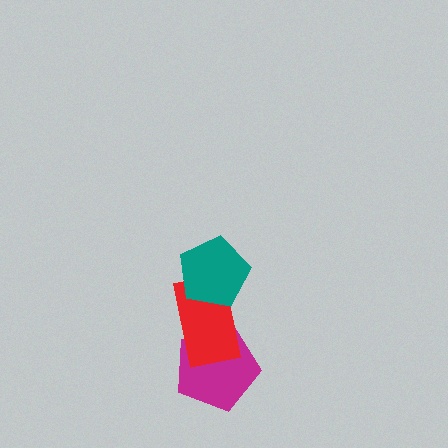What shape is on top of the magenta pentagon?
The red rectangle is on top of the magenta pentagon.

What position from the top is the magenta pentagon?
The magenta pentagon is 3rd from the top.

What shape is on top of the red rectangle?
The teal pentagon is on top of the red rectangle.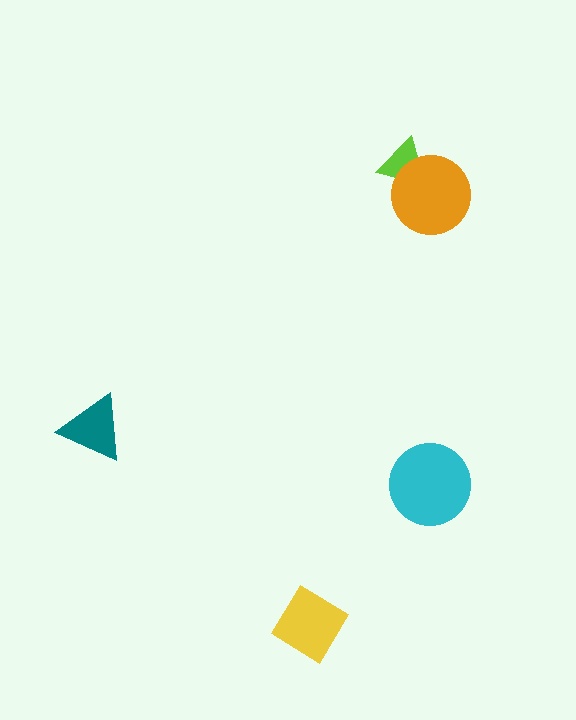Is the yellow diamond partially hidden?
No, no other shape covers it.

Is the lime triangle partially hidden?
Yes, it is partially covered by another shape.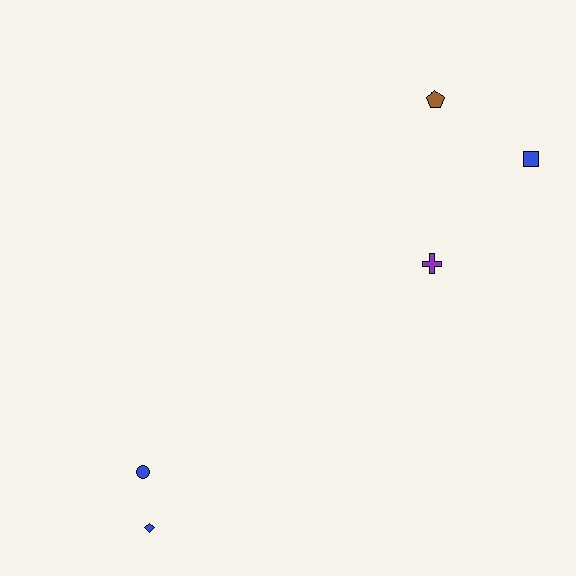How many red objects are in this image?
There are no red objects.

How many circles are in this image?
There is 1 circle.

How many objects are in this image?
There are 5 objects.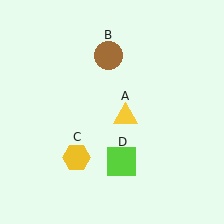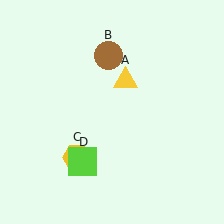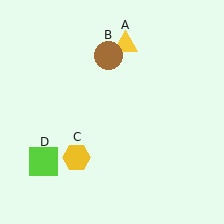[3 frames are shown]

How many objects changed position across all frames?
2 objects changed position: yellow triangle (object A), lime square (object D).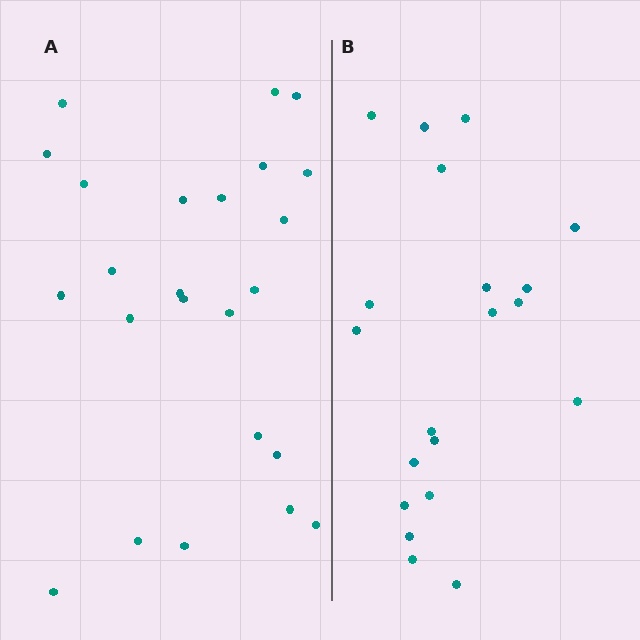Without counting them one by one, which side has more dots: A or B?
Region A (the left region) has more dots.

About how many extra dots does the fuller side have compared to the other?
Region A has about 4 more dots than region B.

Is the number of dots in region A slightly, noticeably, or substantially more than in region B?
Region A has only slightly more — the two regions are fairly close. The ratio is roughly 1.2 to 1.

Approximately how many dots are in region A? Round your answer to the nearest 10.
About 20 dots. (The exact count is 24, which rounds to 20.)